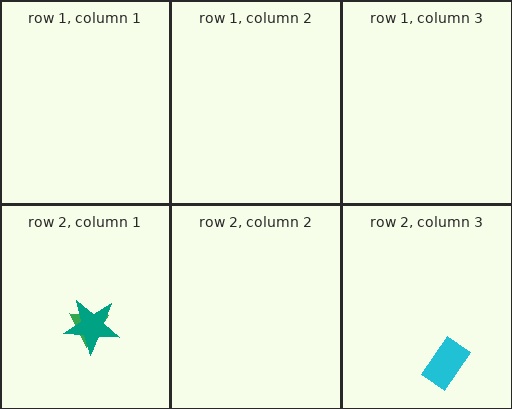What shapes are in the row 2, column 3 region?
The cyan rectangle.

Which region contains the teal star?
The row 2, column 1 region.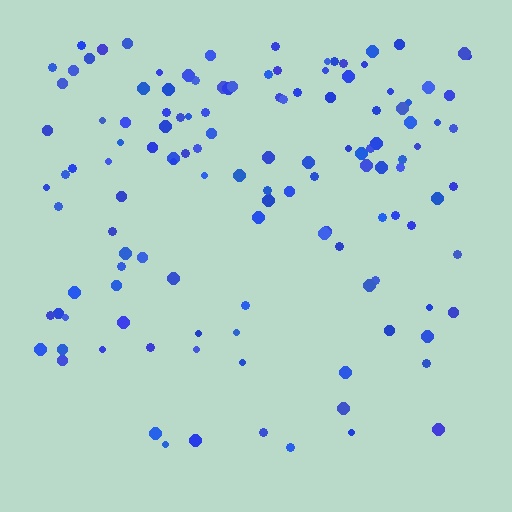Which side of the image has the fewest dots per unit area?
The bottom.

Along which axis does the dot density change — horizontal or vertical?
Vertical.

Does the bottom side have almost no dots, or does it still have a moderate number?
Still a moderate number, just noticeably fewer than the top.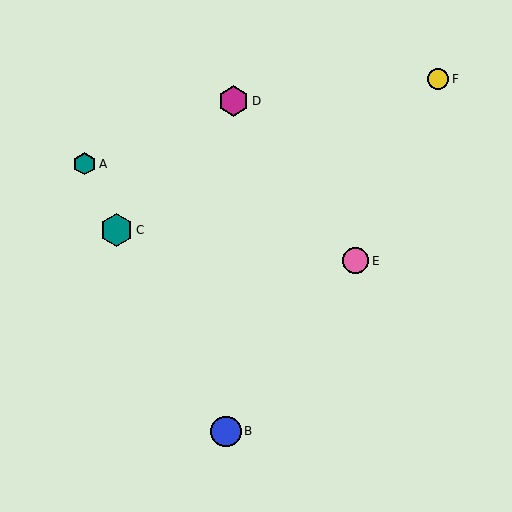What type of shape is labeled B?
Shape B is a blue circle.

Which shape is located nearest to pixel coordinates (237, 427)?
The blue circle (labeled B) at (226, 431) is nearest to that location.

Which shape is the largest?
The teal hexagon (labeled C) is the largest.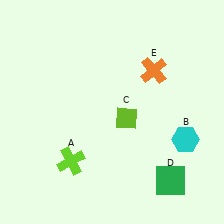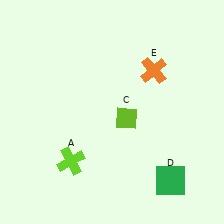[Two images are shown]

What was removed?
The cyan hexagon (B) was removed in Image 2.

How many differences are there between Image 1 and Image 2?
There is 1 difference between the two images.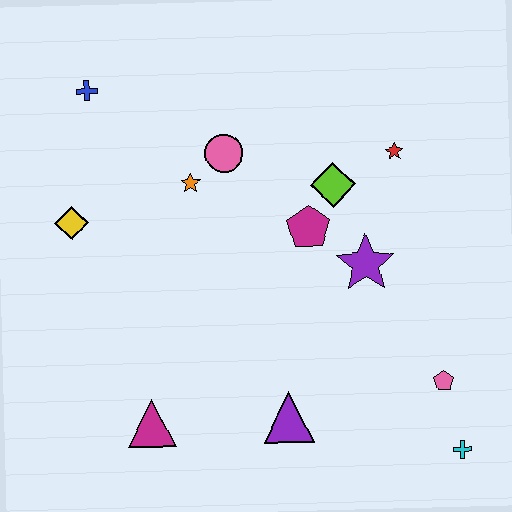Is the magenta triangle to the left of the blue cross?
No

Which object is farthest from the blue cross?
The cyan cross is farthest from the blue cross.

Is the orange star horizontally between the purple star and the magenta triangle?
Yes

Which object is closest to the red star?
The lime diamond is closest to the red star.